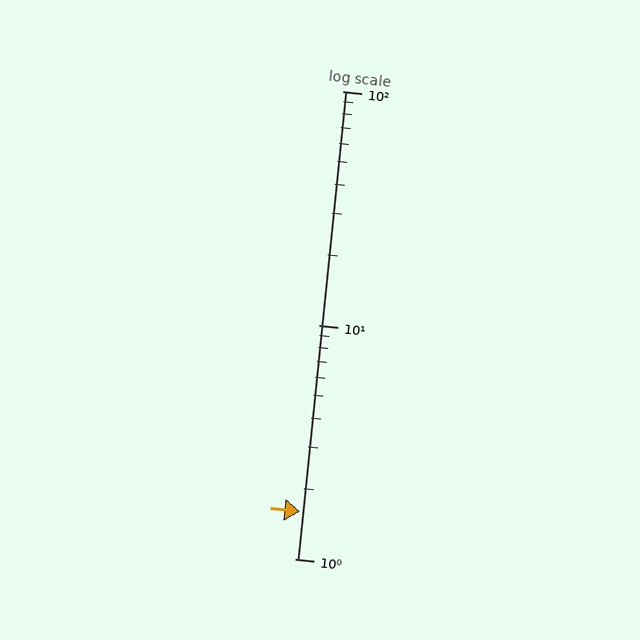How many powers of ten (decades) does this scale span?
The scale spans 2 decades, from 1 to 100.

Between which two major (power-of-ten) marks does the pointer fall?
The pointer is between 1 and 10.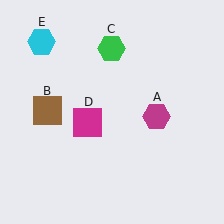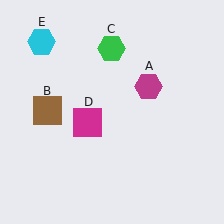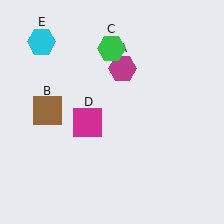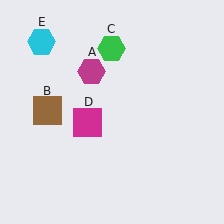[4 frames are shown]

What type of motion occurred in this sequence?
The magenta hexagon (object A) rotated counterclockwise around the center of the scene.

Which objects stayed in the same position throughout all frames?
Brown square (object B) and green hexagon (object C) and magenta square (object D) and cyan hexagon (object E) remained stationary.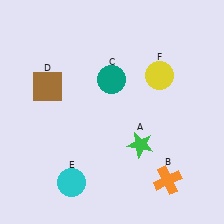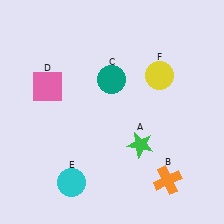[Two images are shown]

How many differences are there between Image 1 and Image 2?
There is 1 difference between the two images.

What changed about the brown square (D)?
In Image 1, D is brown. In Image 2, it changed to pink.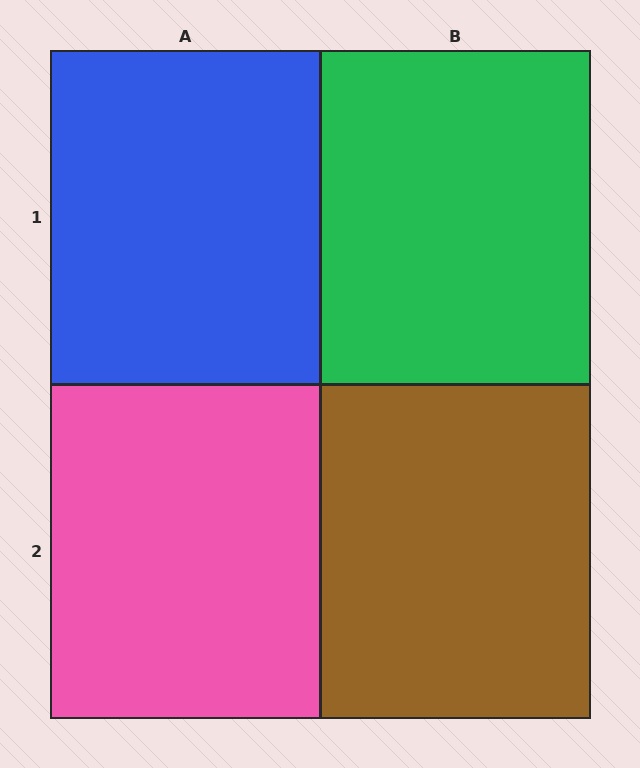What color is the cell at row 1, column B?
Green.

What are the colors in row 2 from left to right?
Pink, brown.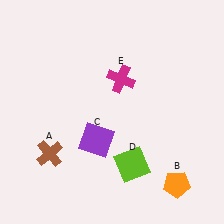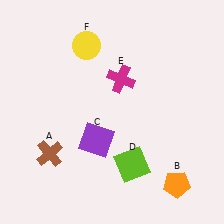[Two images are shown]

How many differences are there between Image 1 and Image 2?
There is 1 difference between the two images.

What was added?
A yellow circle (F) was added in Image 2.